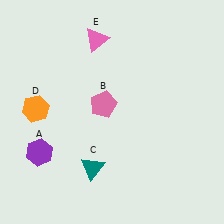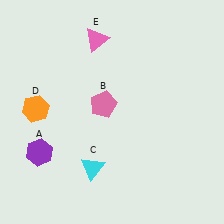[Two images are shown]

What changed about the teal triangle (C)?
In Image 1, C is teal. In Image 2, it changed to cyan.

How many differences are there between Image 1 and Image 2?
There is 1 difference between the two images.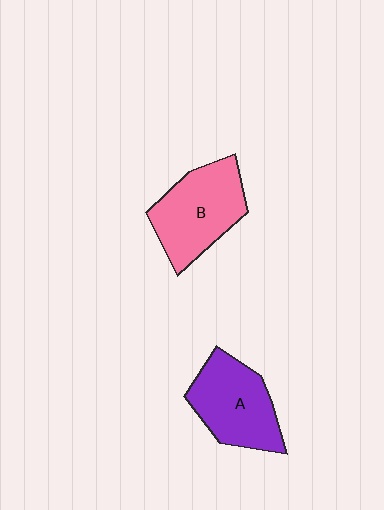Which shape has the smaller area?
Shape A (purple).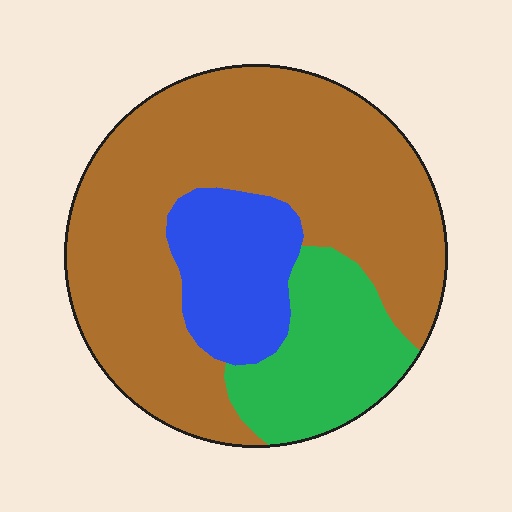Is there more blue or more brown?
Brown.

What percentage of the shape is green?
Green covers 19% of the shape.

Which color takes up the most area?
Brown, at roughly 65%.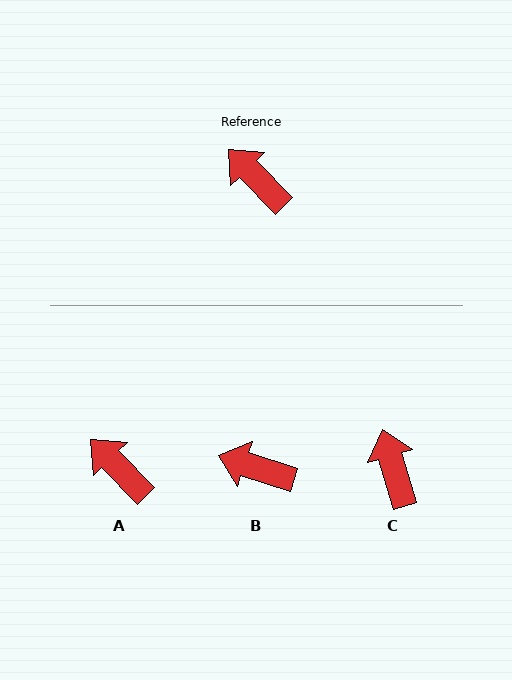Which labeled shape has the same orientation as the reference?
A.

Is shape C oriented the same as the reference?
No, it is off by about 28 degrees.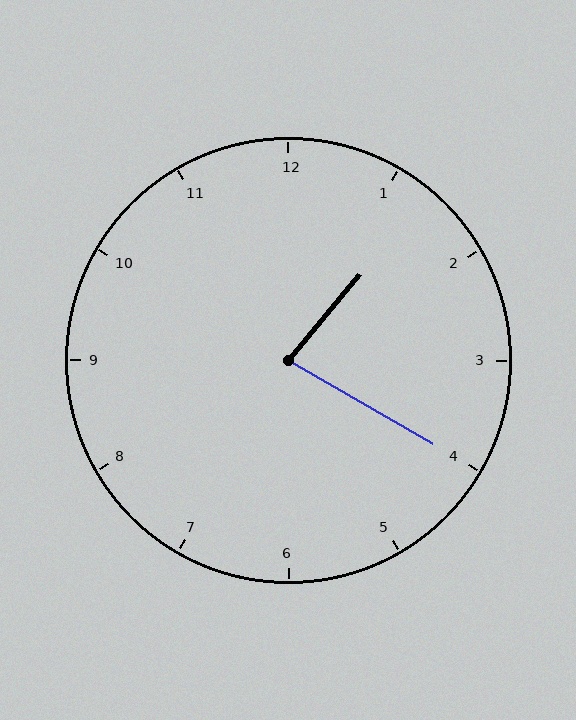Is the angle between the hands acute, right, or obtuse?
It is acute.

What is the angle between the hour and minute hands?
Approximately 80 degrees.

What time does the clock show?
1:20.